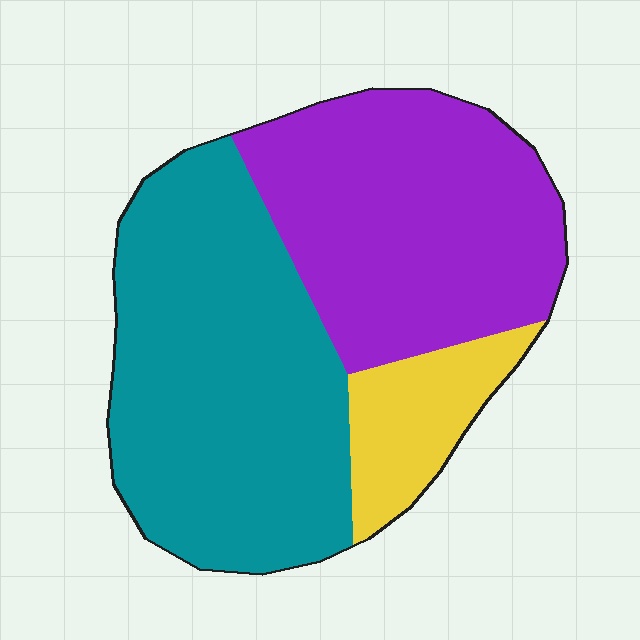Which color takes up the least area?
Yellow, at roughly 10%.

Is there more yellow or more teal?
Teal.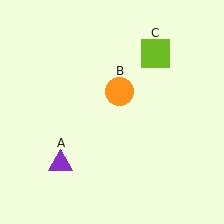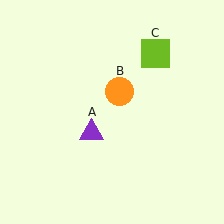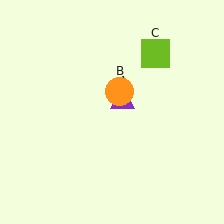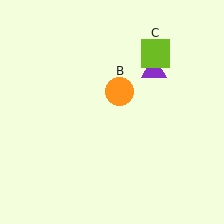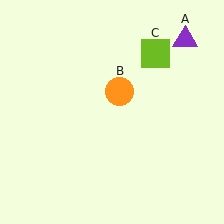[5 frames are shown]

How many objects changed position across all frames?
1 object changed position: purple triangle (object A).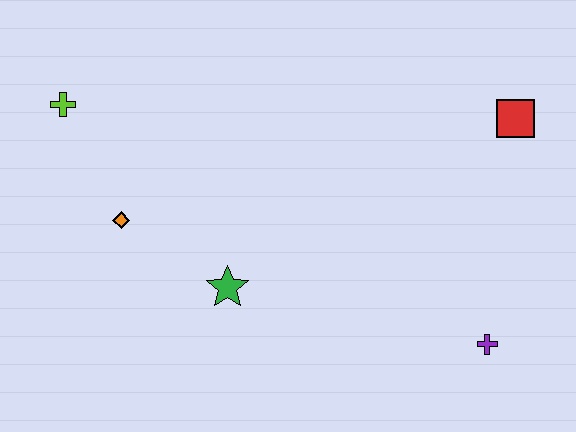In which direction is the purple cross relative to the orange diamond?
The purple cross is to the right of the orange diamond.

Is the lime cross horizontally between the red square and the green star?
No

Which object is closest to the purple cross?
The red square is closest to the purple cross.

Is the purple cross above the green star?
No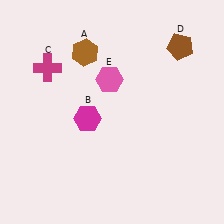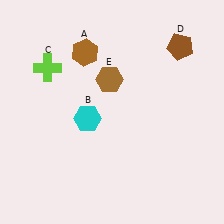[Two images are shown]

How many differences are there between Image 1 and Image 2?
There are 3 differences between the two images.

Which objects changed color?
B changed from magenta to cyan. C changed from magenta to lime. E changed from pink to brown.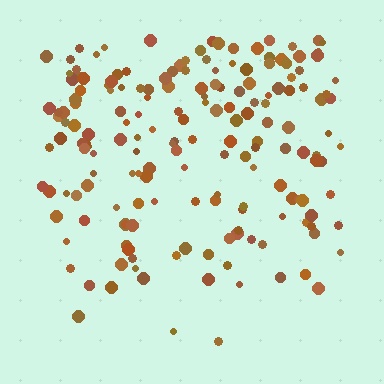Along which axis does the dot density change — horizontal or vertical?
Vertical.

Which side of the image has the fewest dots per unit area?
The bottom.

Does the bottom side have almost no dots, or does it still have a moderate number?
Still a moderate number, just noticeably fewer than the top.